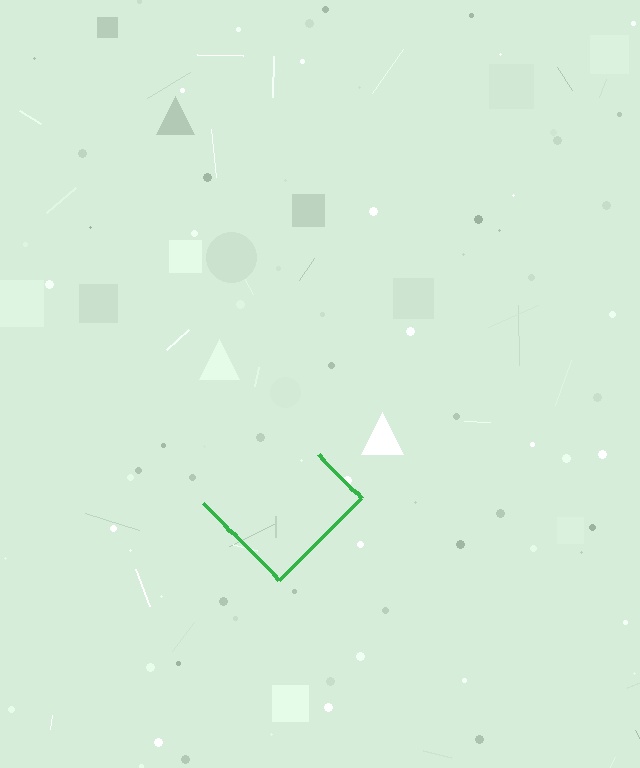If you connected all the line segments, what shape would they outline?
They would outline a diamond.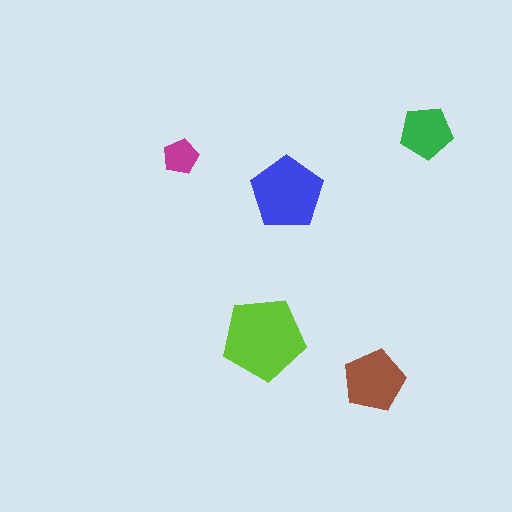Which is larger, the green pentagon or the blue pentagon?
The blue one.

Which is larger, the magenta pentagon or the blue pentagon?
The blue one.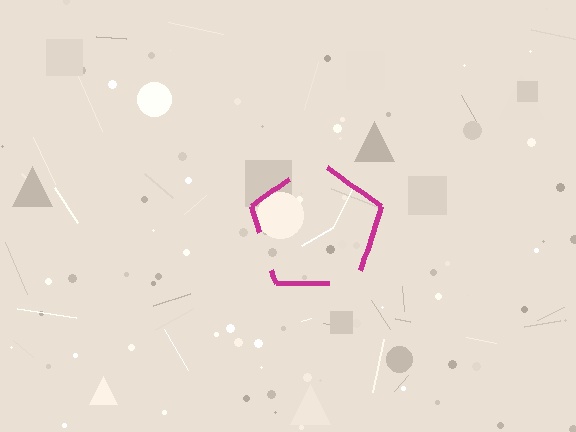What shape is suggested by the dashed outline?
The dashed outline suggests a pentagon.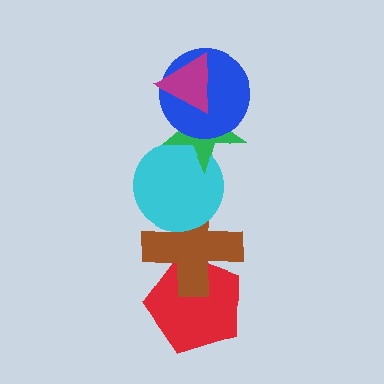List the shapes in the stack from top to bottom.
From top to bottom: the magenta triangle, the blue circle, the green star, the cyan circle, the brown cross, the red pentagon.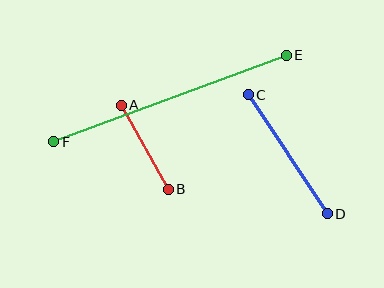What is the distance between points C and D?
The distance is approximately 143 pixels.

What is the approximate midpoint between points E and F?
The midpoint is at approximately (170, 98) pixels.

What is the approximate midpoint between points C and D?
The midpoint is at approximately (288, 154) pixels.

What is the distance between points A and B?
The distance is approximately 96 pixels.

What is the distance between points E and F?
The distance is approximately 249 pixels.